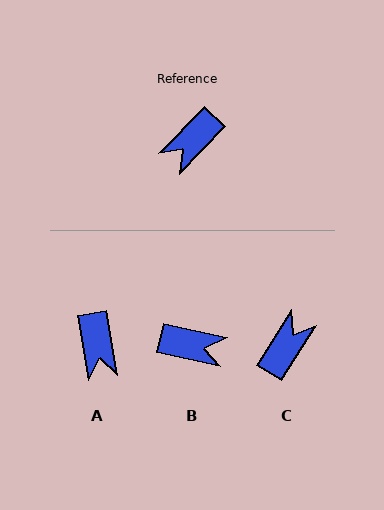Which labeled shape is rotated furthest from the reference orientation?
C, about 169 degrees away.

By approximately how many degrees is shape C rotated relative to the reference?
Approximately 169 degrees clockwise.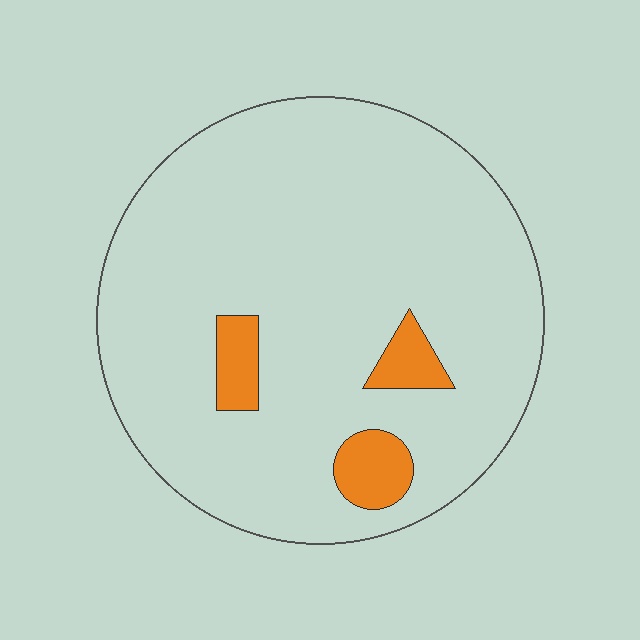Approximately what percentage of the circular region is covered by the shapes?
Approximately 10%.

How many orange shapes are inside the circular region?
3.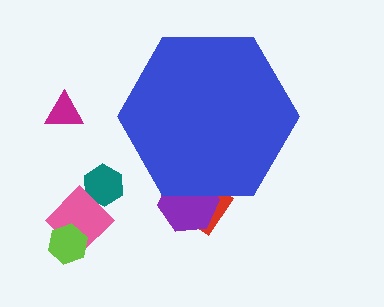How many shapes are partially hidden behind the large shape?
2 shapes are partially hidden.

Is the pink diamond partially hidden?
No, the pink diamond is fully visible.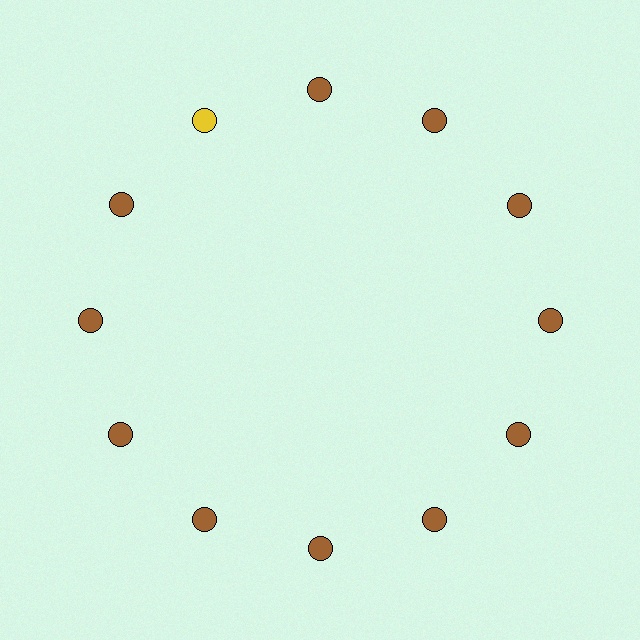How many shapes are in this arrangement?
There are 12 shapes arranged in a ring pattern.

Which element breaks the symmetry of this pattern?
The yellow circle at roughly the 11 o'clock position breaks the symmetry. All other shapes are brown circles.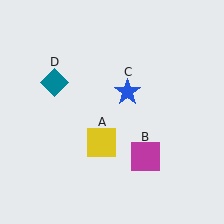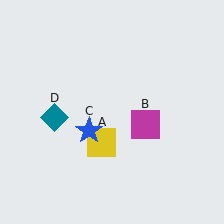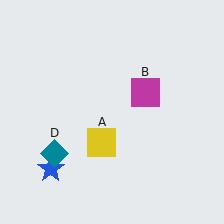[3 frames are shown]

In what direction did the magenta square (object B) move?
The magenta square (object B) moved up.